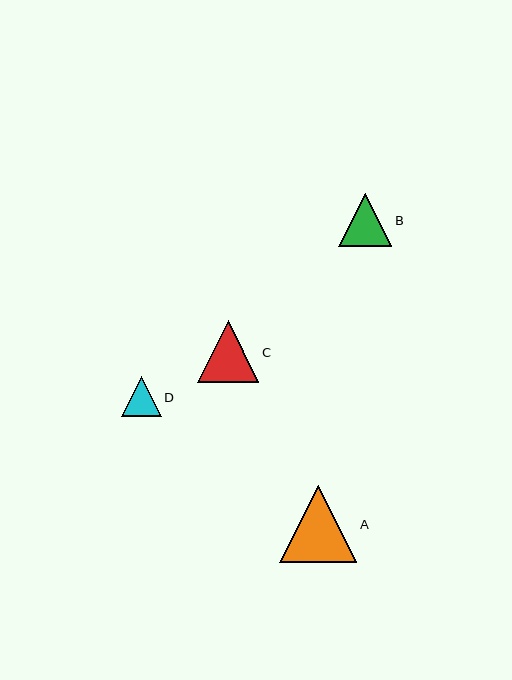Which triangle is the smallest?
Triangle D is the smallest with a size of approximately 40 pixels.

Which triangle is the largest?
Triangle A is the largest with a size of approximately 77 pixels.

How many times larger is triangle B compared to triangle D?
Triangle B is approximately 1.3 times the size of triangle D.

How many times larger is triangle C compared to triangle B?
Triangle C is approximately 1.2 times the size of triangle B.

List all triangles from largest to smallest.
From largest to smallest: A, C, B, D.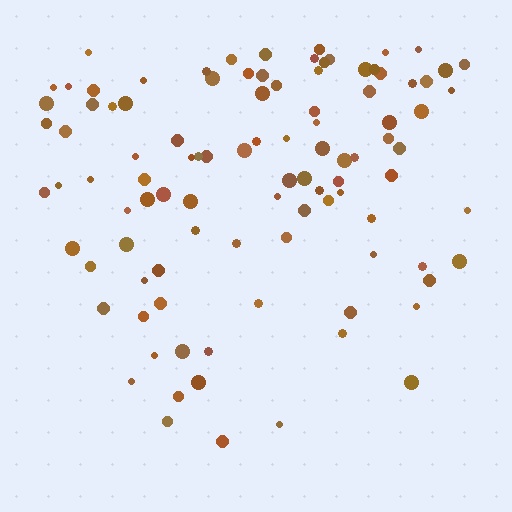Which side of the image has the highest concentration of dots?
The top.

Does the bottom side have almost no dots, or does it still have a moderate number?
Still a moderate number, just noticeably fewer than the top.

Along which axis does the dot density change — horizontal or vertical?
Vertical.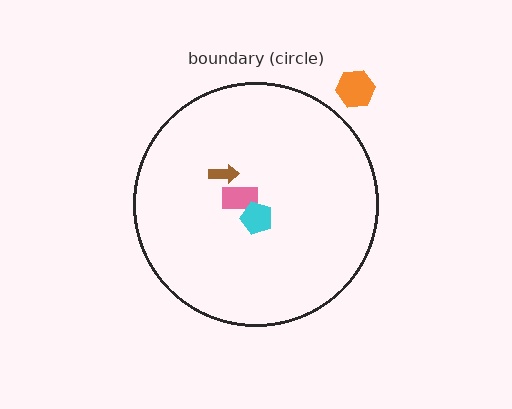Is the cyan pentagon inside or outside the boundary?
Inside.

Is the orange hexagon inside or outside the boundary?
Outside.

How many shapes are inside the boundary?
3 inside, 1 outside.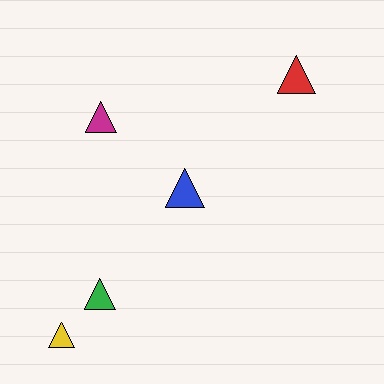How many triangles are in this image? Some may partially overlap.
There are 5 triangles.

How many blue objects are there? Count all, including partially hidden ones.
There is 1 blue object.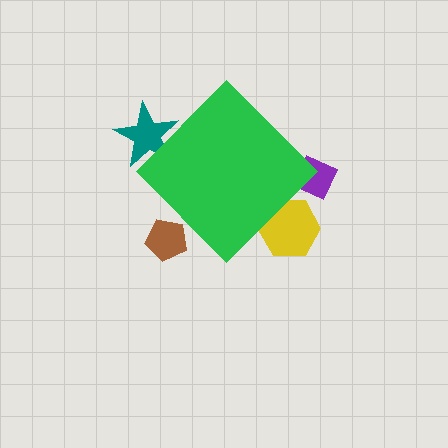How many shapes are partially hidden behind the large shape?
4 shapes are partially hidden.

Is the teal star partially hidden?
Yes, the teal star is partially hidden behind the green diamond.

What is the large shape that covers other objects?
A green diamond.